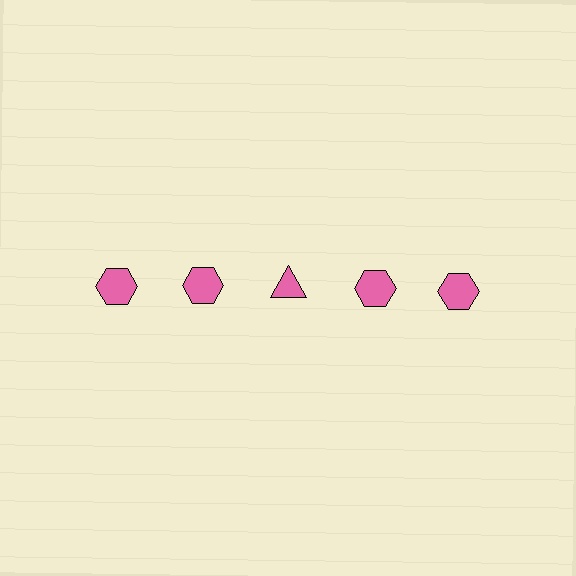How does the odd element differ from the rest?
It has a different shape: triangle instead of hexagon.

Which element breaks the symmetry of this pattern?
The pink triangle in the top row, center column breaks the symmetry. All other shapes are pink hexagons.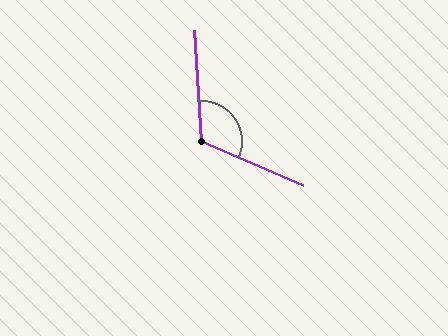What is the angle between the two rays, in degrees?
Approximately 117 degrees.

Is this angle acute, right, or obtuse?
It is obtuse.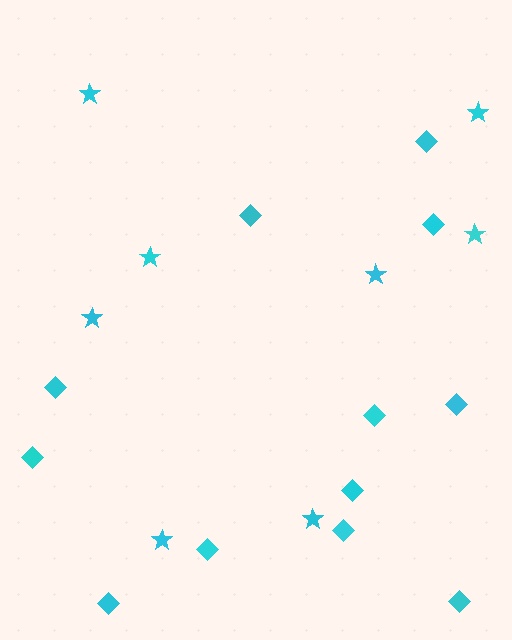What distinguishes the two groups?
There are 2 groups: one group of diamonds (12) and one group of stars (8).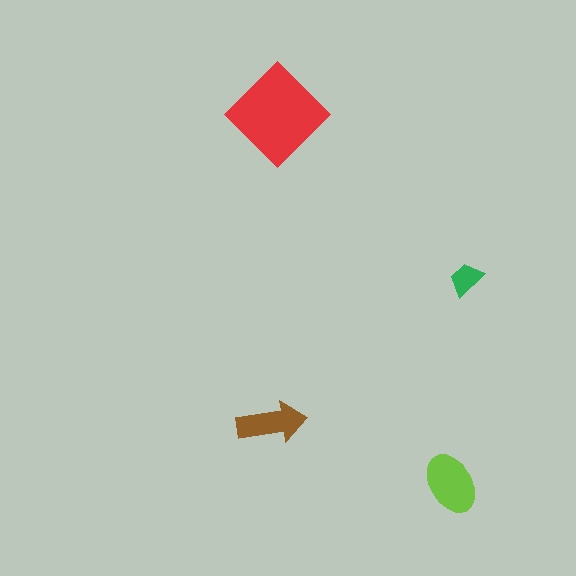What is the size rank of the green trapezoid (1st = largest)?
4th.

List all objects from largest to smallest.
The red diamond, the lime ellipse, the brown arrow, the green trapezoid.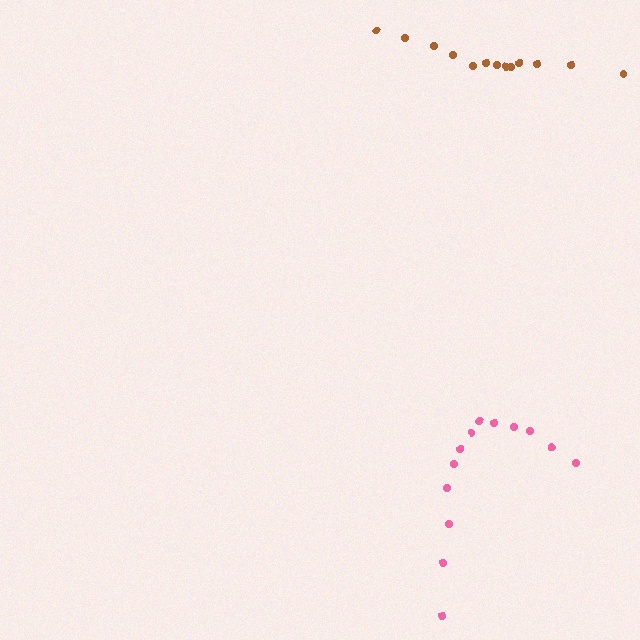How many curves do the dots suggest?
There are 2 distinct paths.